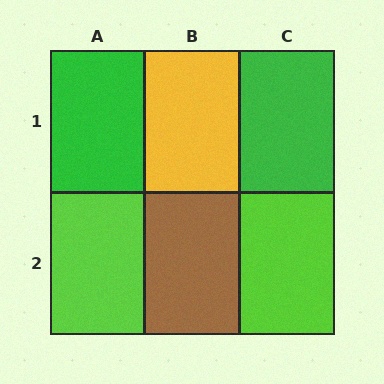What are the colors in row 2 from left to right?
Lime, brown, lime.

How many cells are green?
2 cells are green.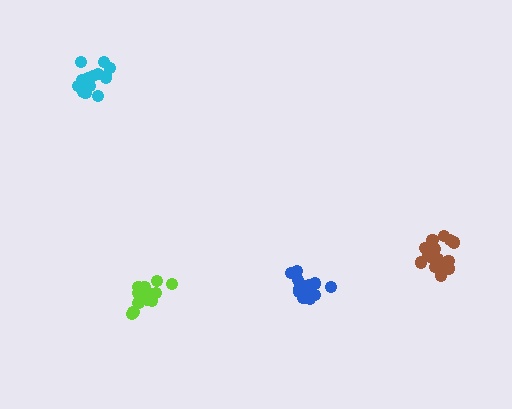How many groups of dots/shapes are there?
There are 4 groups.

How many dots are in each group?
Group 1: 18 dots, Group 2: 15 dots, Group 3: 18 dots, Group 4: 17 dots (68 total).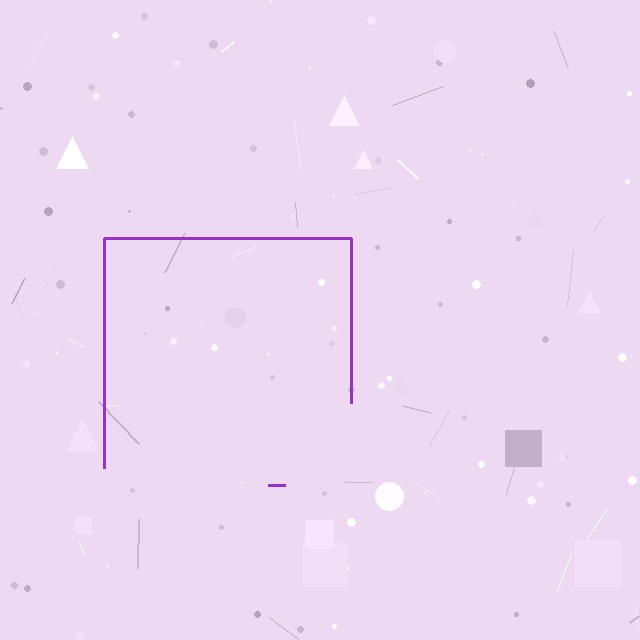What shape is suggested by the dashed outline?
The dashed outline suggests a square.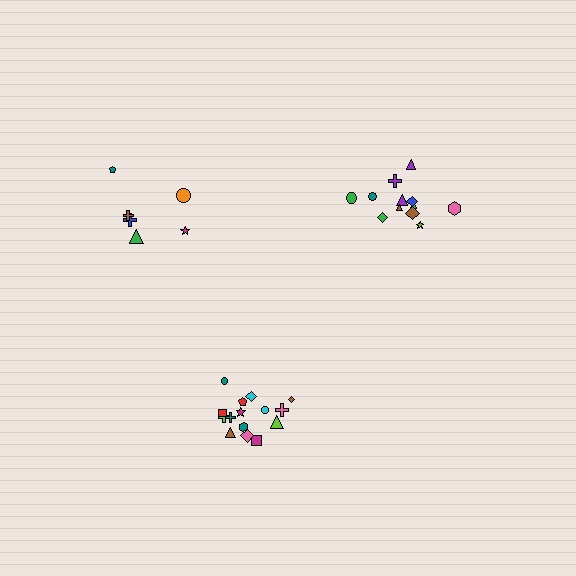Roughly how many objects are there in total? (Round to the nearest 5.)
Roughly 35 objects in total.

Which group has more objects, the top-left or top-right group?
The top-right group.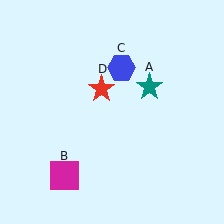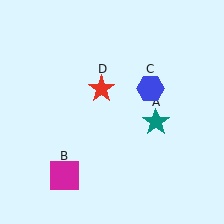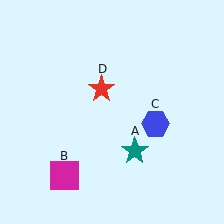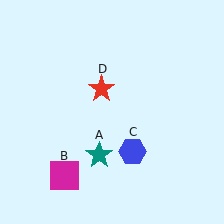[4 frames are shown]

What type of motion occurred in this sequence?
The teal star (object A), blue hexagon (object C) rotated clockwise around the center of the scene.